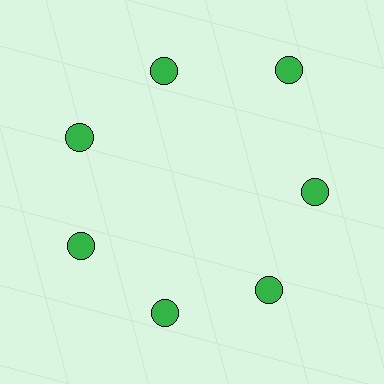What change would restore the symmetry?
The symmetry would be restored by moving it inward, back onto the ring so that all 7 circles sit at equal angles and equal distance from the center.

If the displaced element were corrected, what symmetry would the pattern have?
It would have 7-fold rotational symmetry — the pattern would map onto itself every 51 degrees.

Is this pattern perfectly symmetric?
No. The 7 green circles are arranged in a ring, but one element near the 1 o'clock position is pushed outward from the center, breaking the 7-fold rotational symmetry.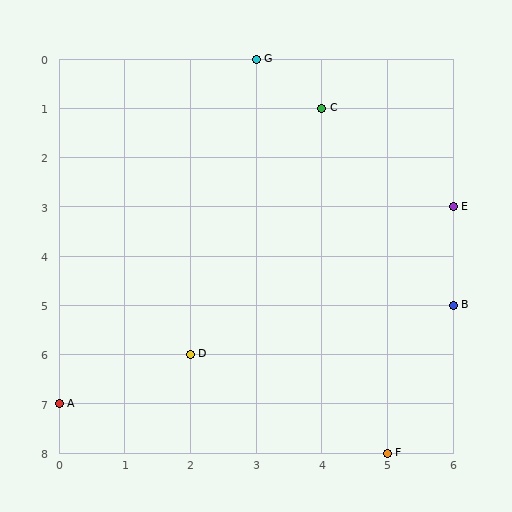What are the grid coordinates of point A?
Point A is at grid coordinates (0, 7).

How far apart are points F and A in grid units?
Points F and A are 5 columns and 1 row apart (about 5.1 grid units diagonally).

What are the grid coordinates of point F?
Point F is at grid coordinates (5, 8).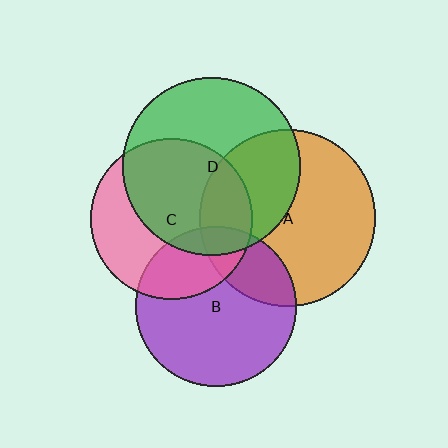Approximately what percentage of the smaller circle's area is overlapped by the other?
Approximately 35%.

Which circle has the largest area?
Circle D (green).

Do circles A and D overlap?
Yes.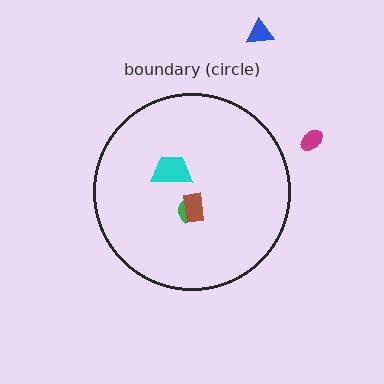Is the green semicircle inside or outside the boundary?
Inside.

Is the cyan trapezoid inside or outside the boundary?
Inside.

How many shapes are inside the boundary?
3 inside, 2 outside.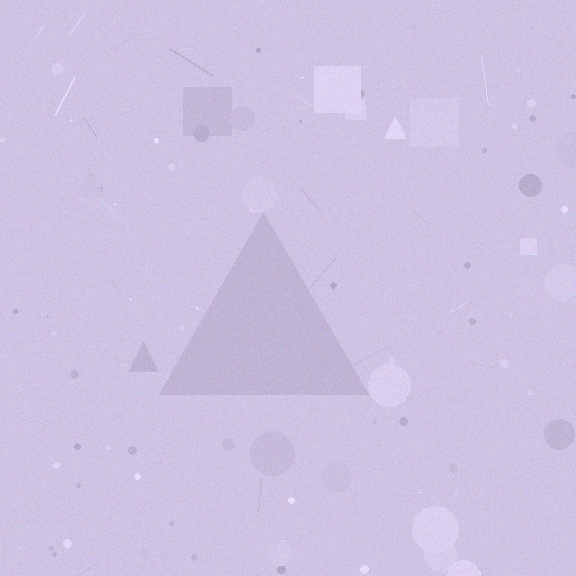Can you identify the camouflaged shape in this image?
The camouflaged shape is a triangle.